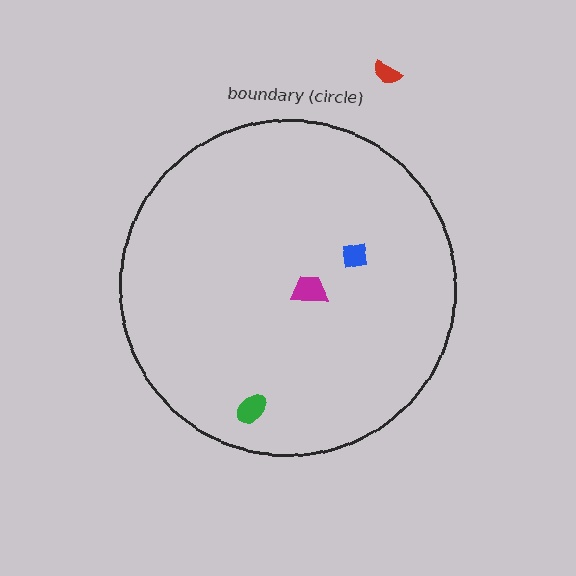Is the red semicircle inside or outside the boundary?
Outside.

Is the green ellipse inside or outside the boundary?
Inside.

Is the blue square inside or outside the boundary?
Inside.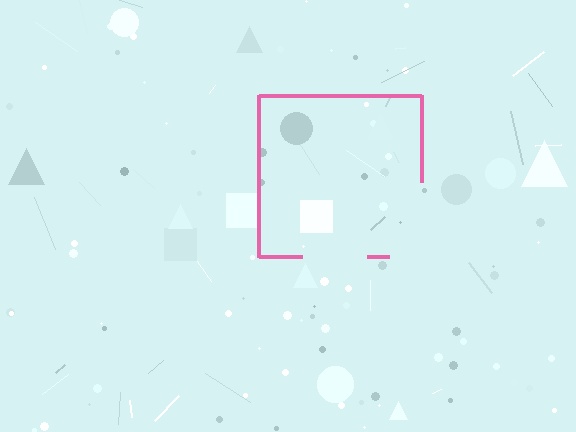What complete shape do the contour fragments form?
The contour fragments form a square.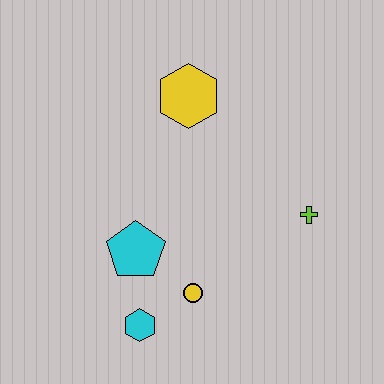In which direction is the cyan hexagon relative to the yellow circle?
The cyan hexagon is to the left of the yellow circle.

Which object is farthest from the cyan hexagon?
The yellow hexagon is farthest from the cyan hexagon.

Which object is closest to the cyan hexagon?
The yellow circle is closest to the cyan hexagon.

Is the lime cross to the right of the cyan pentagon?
Yes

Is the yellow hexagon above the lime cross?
Yes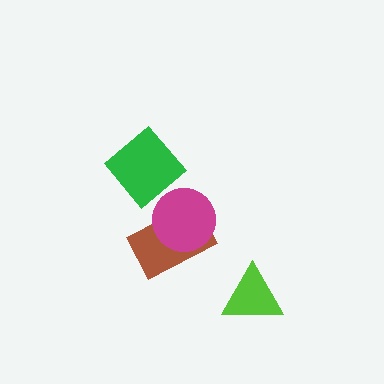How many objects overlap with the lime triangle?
0 objects overlap with the lime triangle.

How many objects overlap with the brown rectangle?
1 object overlaps with the brown rectangle.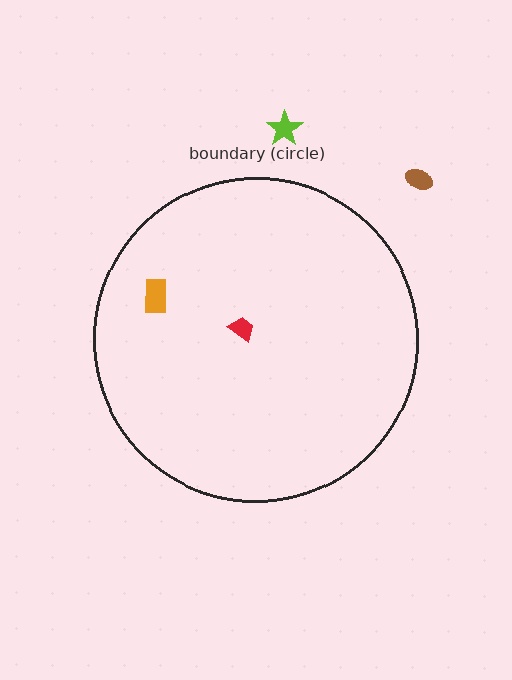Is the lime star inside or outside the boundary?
Outside.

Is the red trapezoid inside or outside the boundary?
Inside.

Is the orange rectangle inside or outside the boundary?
Inside.